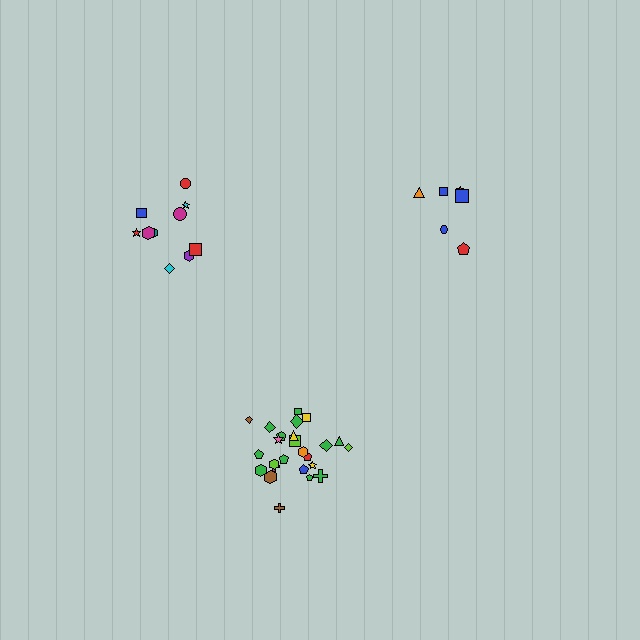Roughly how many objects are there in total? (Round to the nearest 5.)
Roughly 40 objects in total.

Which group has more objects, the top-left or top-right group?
The top-left group.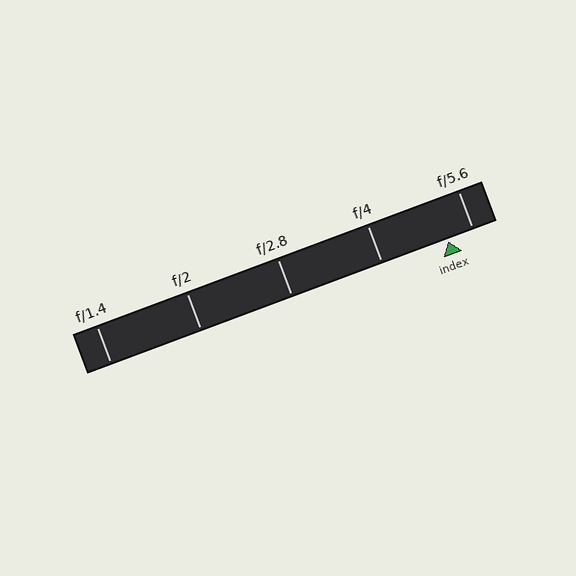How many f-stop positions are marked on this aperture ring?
There are 5 f-stop positions marked.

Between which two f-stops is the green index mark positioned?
The index mark is between f/4 and f/5.6.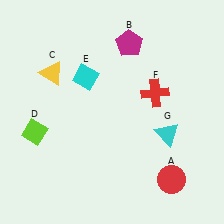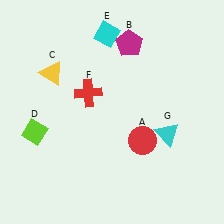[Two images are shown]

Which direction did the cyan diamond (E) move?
The cyan diamond (E) moved up.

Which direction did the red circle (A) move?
The red circle (A) moved up.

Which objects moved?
The objects that moved are: the red circle (A), the cyan diamond (E), the red cross (F).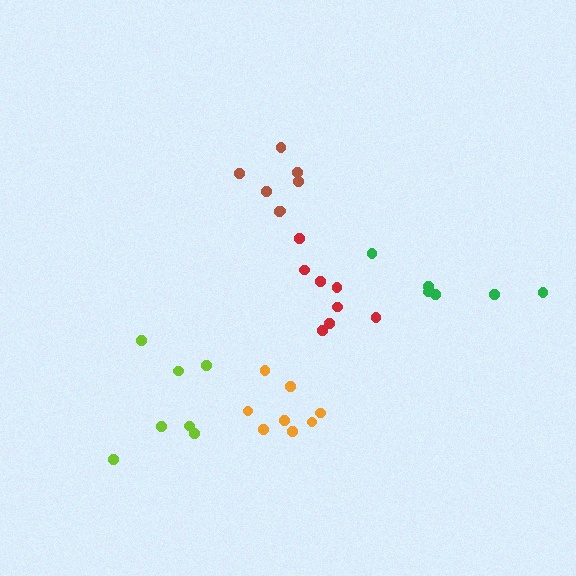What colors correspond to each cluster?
The clusters are colored: orange, green, lime, brown, red.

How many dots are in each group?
Group 1: 8 dots, Group 2: 6 dots, Group 3: 7 dots, Group 4: 7 dots, Group 5: 8 dots (36 total).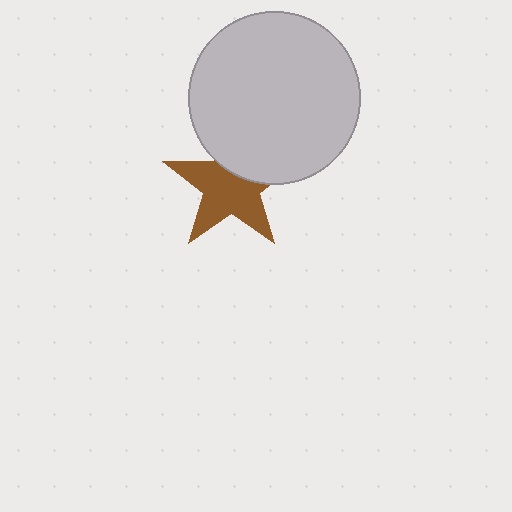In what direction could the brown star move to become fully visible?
The brown star could move down. That would shift it out from behind the light gray circle entirely.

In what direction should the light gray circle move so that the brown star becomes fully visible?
The light gray circle should move up. That is the shortest direction to clear the overlap and leave the brown star fully visible.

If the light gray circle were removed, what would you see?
You would see the complete brown star.